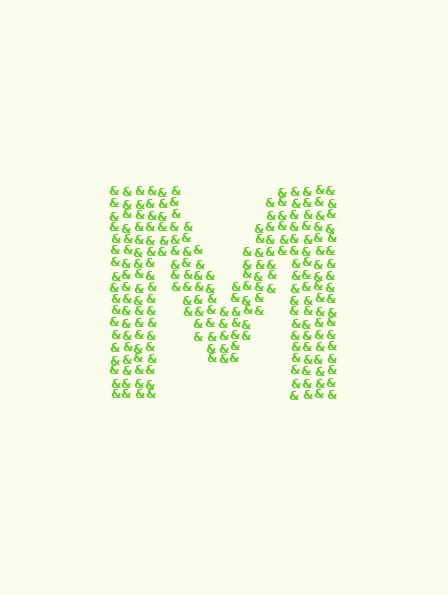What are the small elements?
The small elements are ampersands.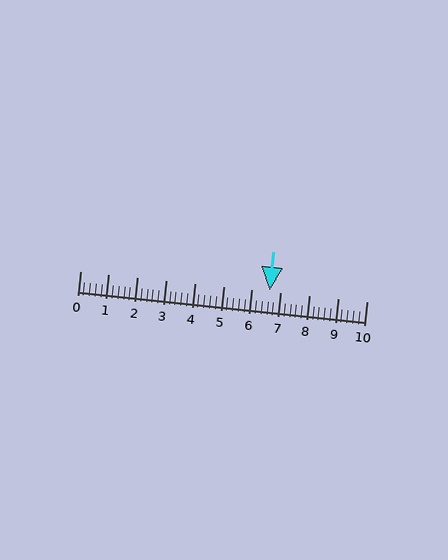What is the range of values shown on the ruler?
The ruler shows values from 0 to 10.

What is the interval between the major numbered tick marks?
The major tick marks are spaced 1 units apart.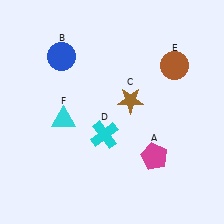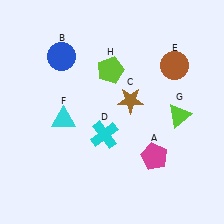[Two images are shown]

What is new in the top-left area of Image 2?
A lime pentagon (H) was added in the top-left area of Image 2.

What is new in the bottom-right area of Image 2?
A lime triangle (G) was added in the bottom-right area of Image 2.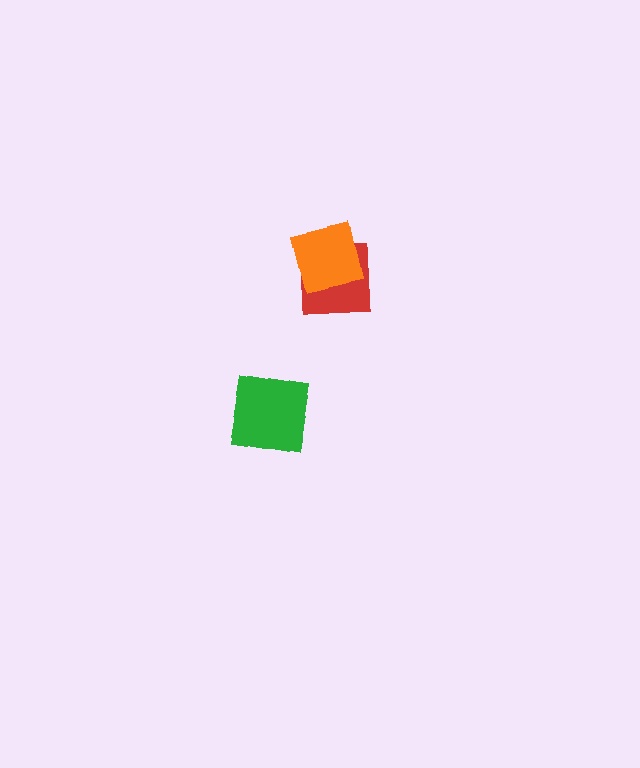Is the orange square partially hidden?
No, no other shape covers it.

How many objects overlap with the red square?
1 object overlaps with the red square.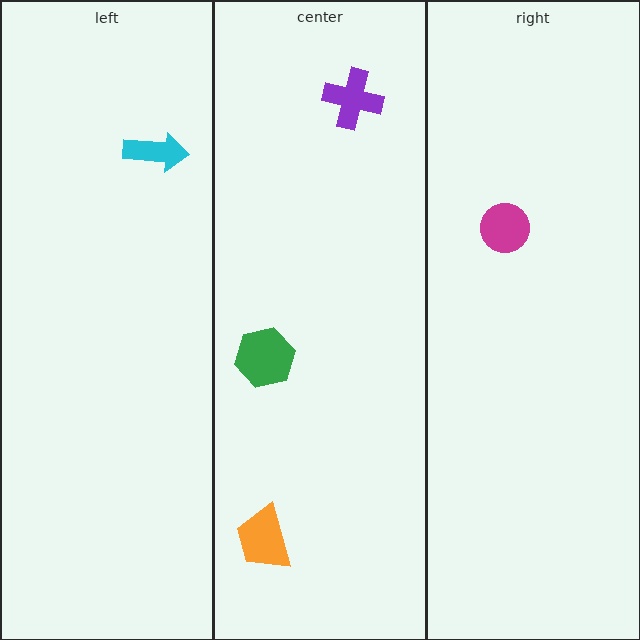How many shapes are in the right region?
1.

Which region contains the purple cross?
The center region.